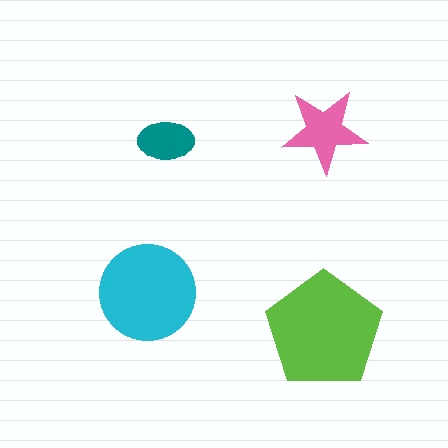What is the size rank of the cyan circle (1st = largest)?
2nd.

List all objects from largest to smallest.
The lime pentagon, the cyan circle, the pink star, the teal ellipse.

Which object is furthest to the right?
The pink star is rightmost.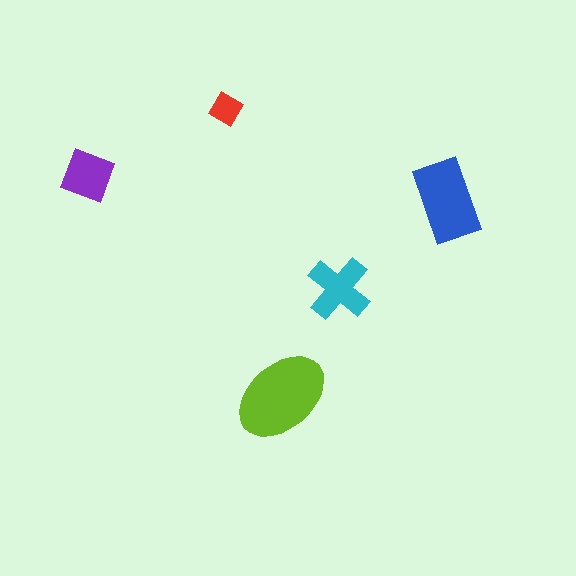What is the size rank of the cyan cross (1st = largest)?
3rd.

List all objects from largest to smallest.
The lime ellipse, the blue rectangle, the cyan cross, the purple square, the red diamond.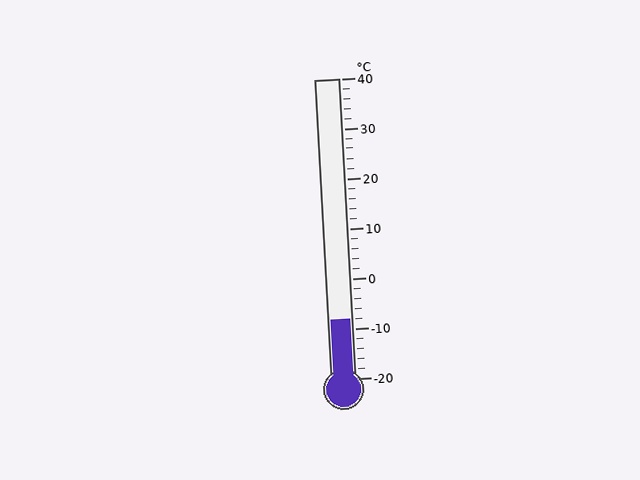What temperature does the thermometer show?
The thermometer shows approximately -8°C.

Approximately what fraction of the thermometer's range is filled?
The thermometer is filled to approximately 20% of its range.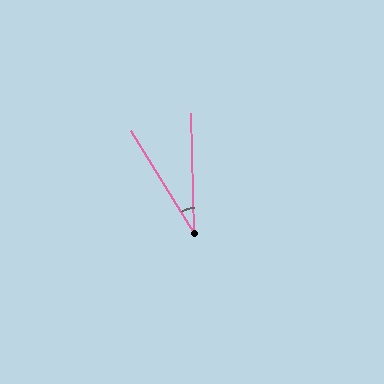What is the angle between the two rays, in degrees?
Approximately 31 degrees.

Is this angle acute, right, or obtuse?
It is acute.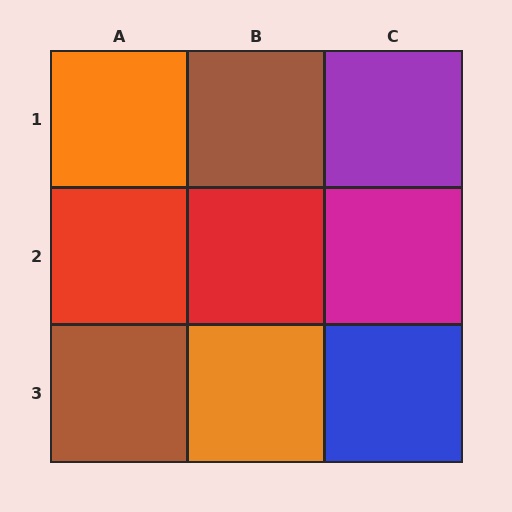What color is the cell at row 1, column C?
Purple.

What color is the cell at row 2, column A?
Red.